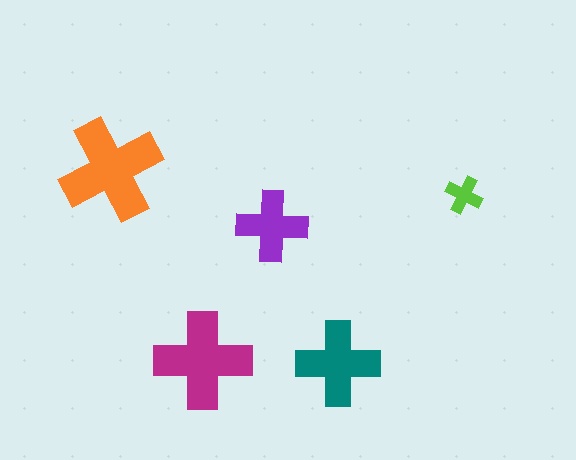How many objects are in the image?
There are 5 objects in the image.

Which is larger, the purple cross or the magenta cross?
The magenta one.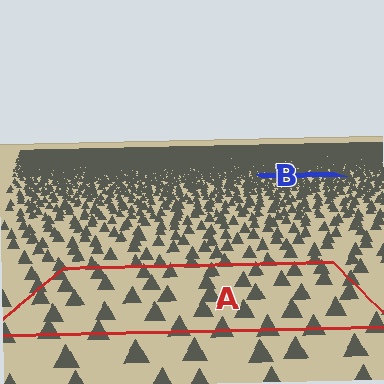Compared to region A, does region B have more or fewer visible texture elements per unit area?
Region B has more texture elements per unit area — they are packed more densely because it is farther away.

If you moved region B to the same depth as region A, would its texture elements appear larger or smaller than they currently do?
They would appear larger. At a closer depth, the same texture elements are projected at a bigger on-screen size.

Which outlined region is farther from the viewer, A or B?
Region B is farther from the viewer — the texture elements inside it appear smaller and more densely packed.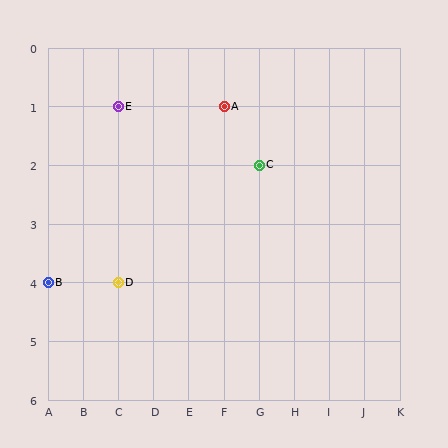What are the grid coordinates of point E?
Point E is at grid coordinates (C, 1).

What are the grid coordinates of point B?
Point B is at grid coordinates (A, 4).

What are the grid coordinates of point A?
Point A is at grid coordinates (F, 1).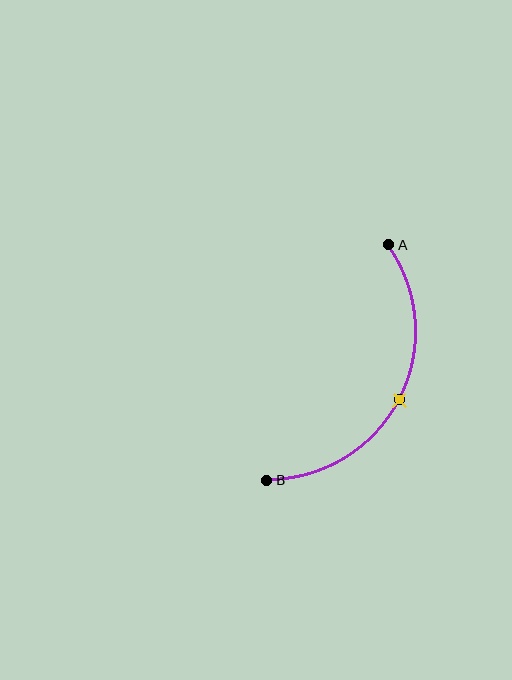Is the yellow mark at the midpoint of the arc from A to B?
Yes. The yellow mark lies on the arc at equal arc-length from both A and B — it is the arc midpoint.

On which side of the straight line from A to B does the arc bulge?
The arc bulges to the right of the straight line connecting A and B.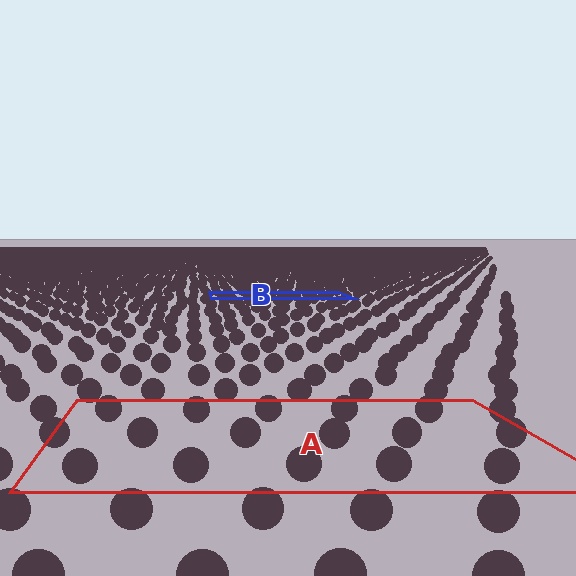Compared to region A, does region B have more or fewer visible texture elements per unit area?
Region B has more texture elements per unit area — they are packed more densely because it is farther away.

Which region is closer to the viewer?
Region A is closer. The texture elements there are larger and more spread out.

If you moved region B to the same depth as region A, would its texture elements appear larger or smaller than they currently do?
They would appear larger. At a closer depth, the same texture elements are projected at a bigger on-screen size.